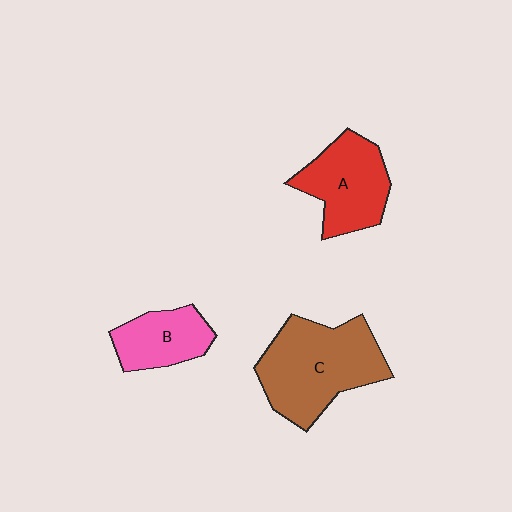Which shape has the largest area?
Shape C (brown).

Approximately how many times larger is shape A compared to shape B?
Approximately 1.4 times.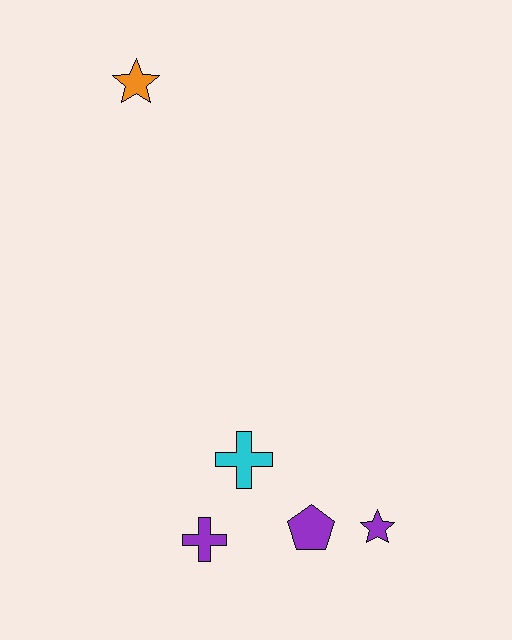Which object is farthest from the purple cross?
The orange star is farthest from the purple cross.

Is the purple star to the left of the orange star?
No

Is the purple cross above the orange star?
No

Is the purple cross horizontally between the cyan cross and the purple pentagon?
No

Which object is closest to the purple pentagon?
The purple star is closest to the purple pentagon.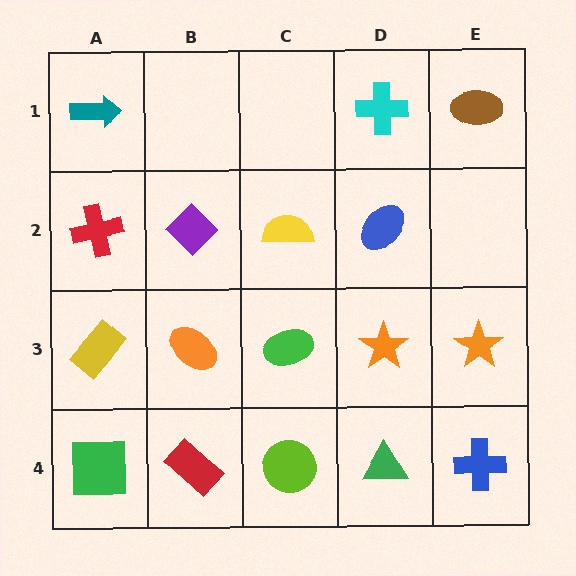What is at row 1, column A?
A teal arrow.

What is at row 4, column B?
A red rectangle.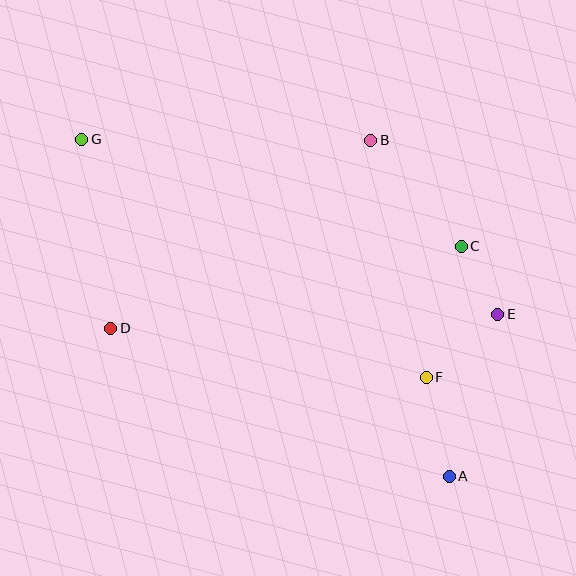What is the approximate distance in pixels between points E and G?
The distance between E and G is approximately 451 pixels.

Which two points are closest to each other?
Points C and E are closest to each other.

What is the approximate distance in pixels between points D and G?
The distance between D and G is approximately 191 pixels.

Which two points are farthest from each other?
Points A and G are farthest from each other.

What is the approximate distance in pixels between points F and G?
The distance between F and G is approximately 419 pixels.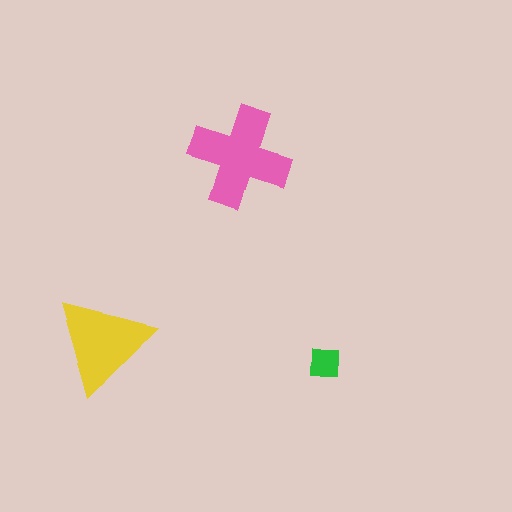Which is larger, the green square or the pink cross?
The pink cross.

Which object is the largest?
The pink cross.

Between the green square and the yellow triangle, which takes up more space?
The yellow triangle.